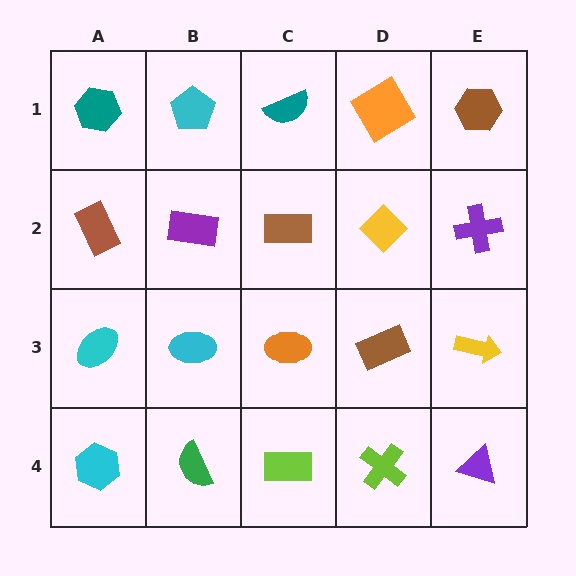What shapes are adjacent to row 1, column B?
A purple rectangle (row 2, column B), a teal hexagon (row 1, column A), a teal semicircle (row 1, column C).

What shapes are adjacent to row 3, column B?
A purple rectangle (row 2, column B), a green semicircle (row 4, column B), a cyan ellipse (row 3, column A), an orange ellipse (row 3, column C).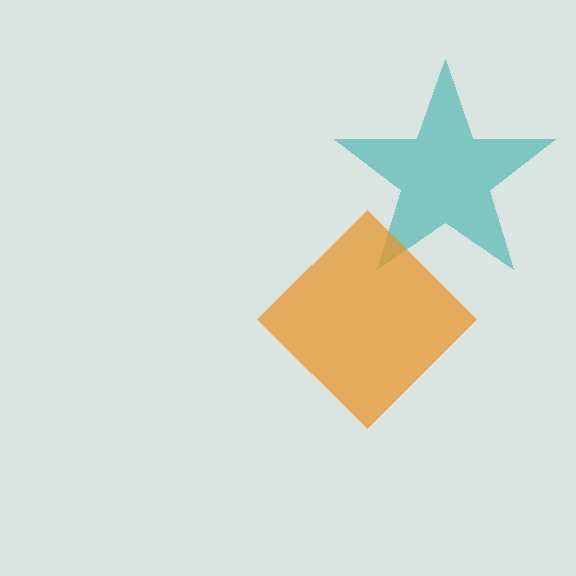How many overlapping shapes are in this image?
There are 2 overlapping shapes in the image.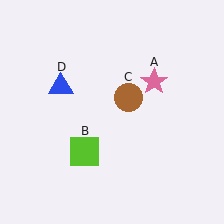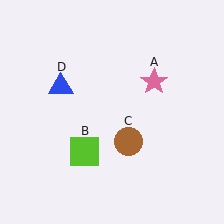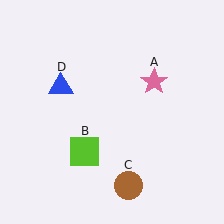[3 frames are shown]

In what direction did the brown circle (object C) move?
The brown circle (object C) moved down.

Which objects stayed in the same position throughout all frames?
Pink star (object A) and lime square (object B) and blue triangle (object D) remained stationary.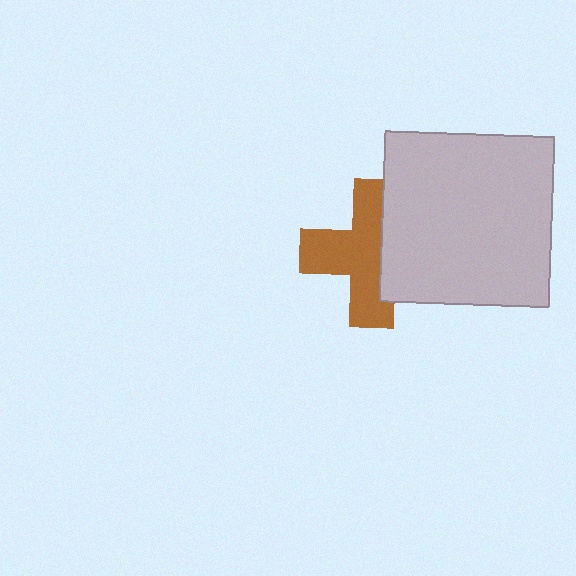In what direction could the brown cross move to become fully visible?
The brown cross could move left. That would shift it out from behind the light gray square entirely.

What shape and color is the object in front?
The object in front is a light gray square.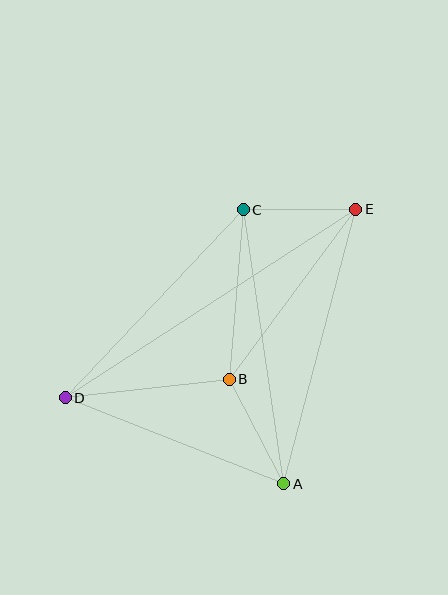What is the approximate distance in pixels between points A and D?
The distance between A and D is approximately 235 pixels.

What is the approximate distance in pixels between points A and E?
The distance between A and E is approximately 284 pixels.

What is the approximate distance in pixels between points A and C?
The distance between A and C is approximately 277 pixels.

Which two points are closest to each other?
Points C and E are closest to each other.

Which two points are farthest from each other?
Points D and E are farthest from each other.